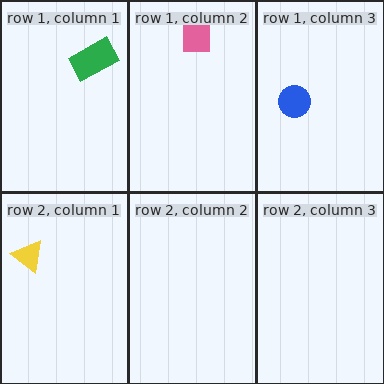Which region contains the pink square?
The row 1, column 2 region.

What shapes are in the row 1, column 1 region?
The green rectangle.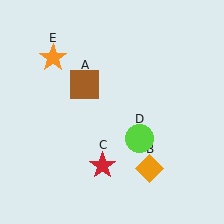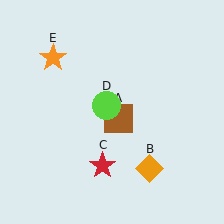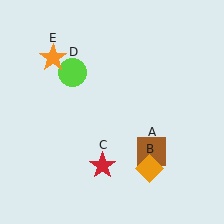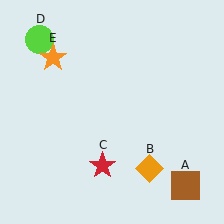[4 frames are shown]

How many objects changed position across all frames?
2 objects changed position: brown square (object A), lime circle (object D).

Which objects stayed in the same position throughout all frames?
Orange diamond (object B) and red star (object C) and orange star (object E) remained stationary.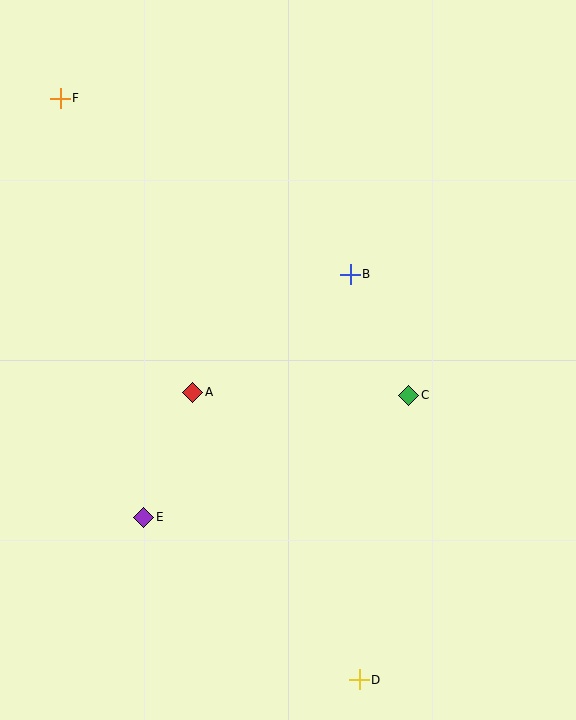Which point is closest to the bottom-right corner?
Point D is closest to the bottom-right corner.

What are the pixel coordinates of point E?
Point E is at (144, 517).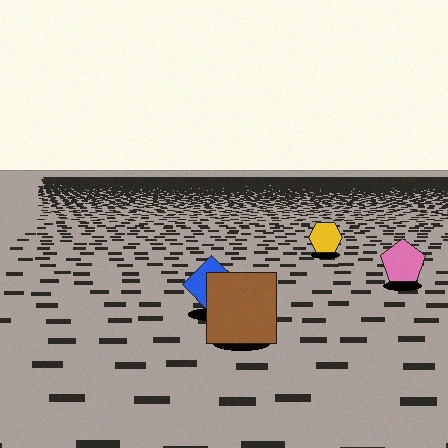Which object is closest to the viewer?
The brown square is closest. The texture marks near it are larger and more spread out.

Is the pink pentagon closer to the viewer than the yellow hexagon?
Yes. The pink pentagon is closer — you can tell from the texture gradient: the ground texture is coarser near it.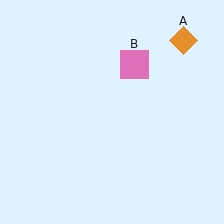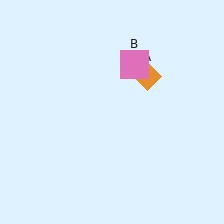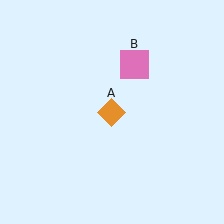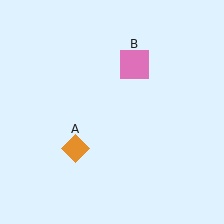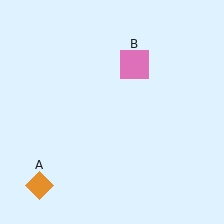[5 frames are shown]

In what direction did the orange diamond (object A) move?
The orange diamond (object A) moved down and to the left.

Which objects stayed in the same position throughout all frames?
Pink square (object B) remained stationary.